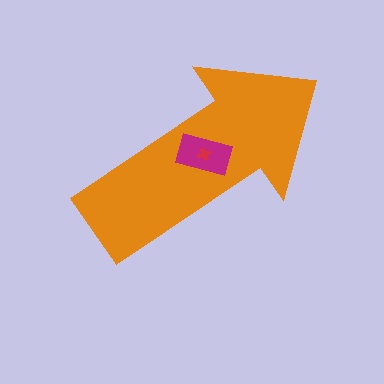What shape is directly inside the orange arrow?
The magenta rectangle.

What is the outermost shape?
The orange arrow.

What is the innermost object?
The red cross.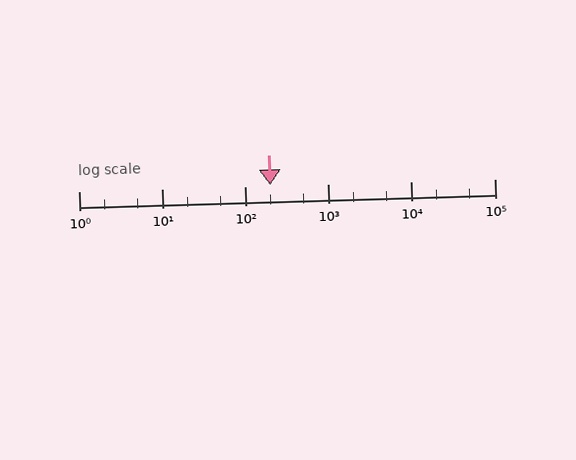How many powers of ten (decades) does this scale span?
The scale spans 5 decades, from 1 to 100000.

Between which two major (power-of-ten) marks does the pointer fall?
The pointer is between 100 and 1000.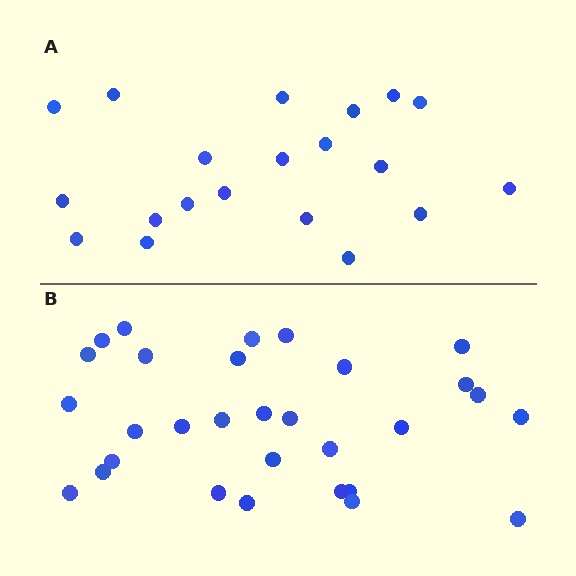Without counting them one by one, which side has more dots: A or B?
Region B (the bottom region) has more dots.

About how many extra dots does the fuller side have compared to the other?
Region B has roughly 10 or so more dots than region A.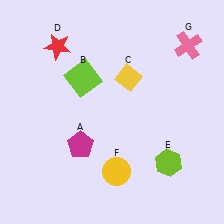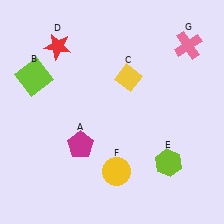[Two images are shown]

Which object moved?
The lime square (B) moved left.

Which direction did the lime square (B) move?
The lime square (B) moved left.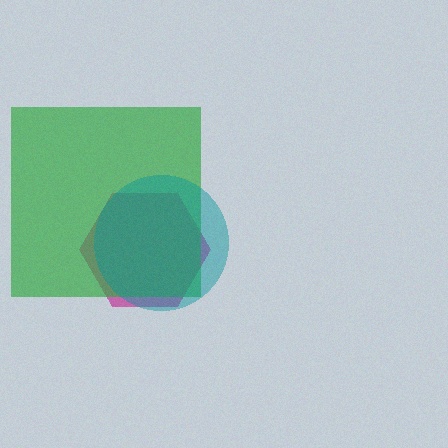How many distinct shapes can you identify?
There are 3 distinct shapes: a magenta hexagon, a green square, a teal circle.